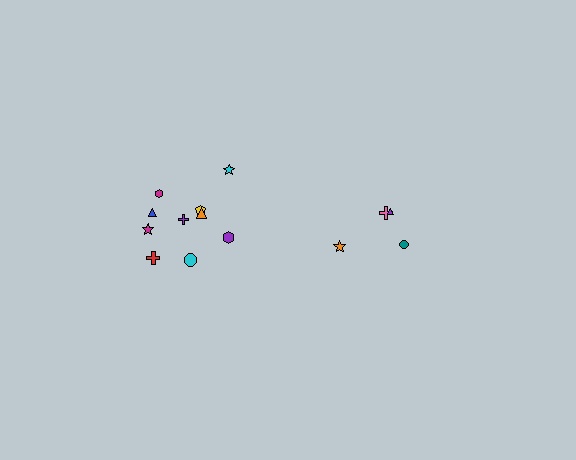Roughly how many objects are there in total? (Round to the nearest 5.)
Roughly 15 objects in total.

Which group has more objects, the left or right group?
The left group.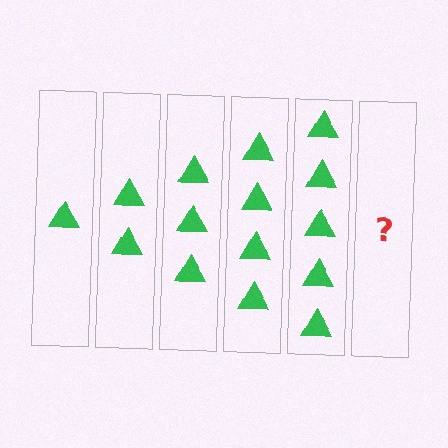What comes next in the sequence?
The next element should be 6 triangles.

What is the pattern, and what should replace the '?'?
The pattern is that each step adds one more triangle. The '?' should be 6 triangles.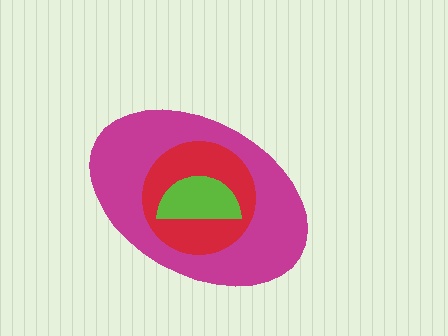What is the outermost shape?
The magenta ellipse.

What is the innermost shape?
The lime semicircle.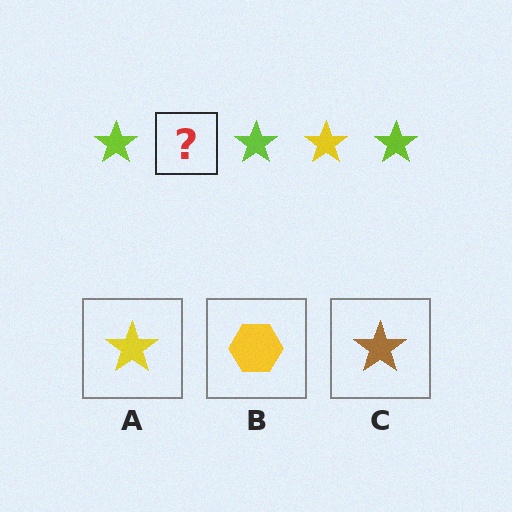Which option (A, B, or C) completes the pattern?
A.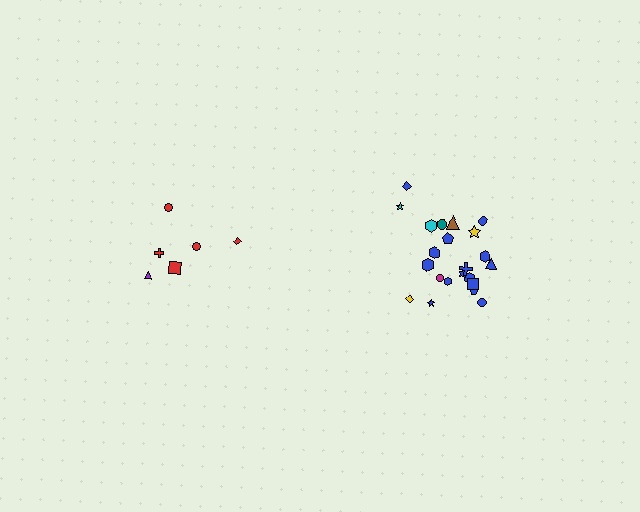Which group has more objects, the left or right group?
The right group.